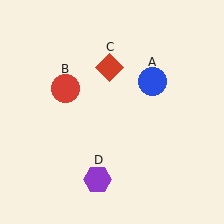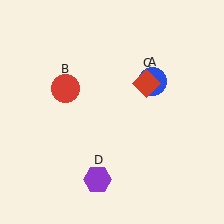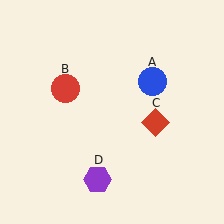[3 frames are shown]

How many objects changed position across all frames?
1 object changed position: red diamond (object C).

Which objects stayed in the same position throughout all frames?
Blue circle (object A) and red circle (object B) and purple hexagon (object D) remained stationary.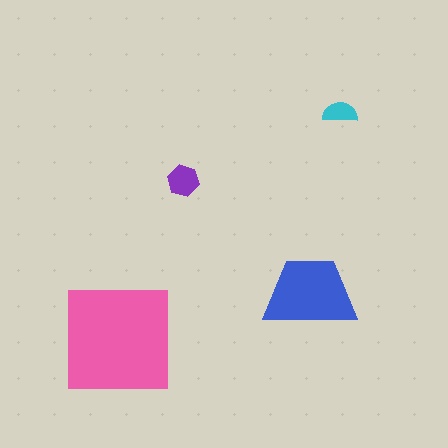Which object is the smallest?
The cyan semicircle.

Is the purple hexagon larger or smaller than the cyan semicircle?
Larger.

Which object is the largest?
The pink square.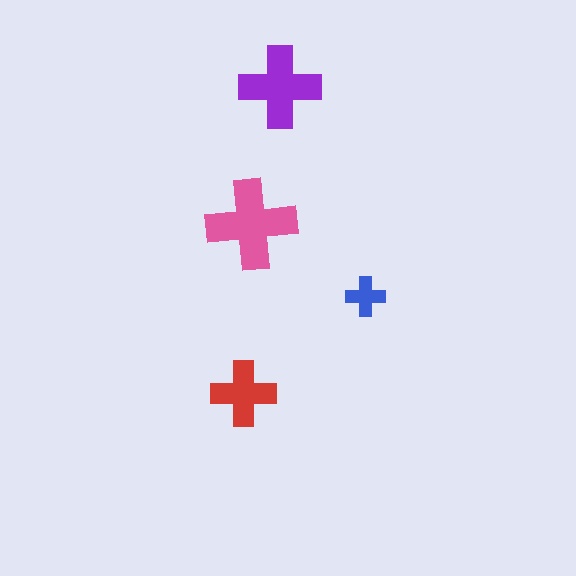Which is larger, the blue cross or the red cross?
The red one.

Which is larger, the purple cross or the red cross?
The purple one.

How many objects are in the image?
There are 4 objects in the image.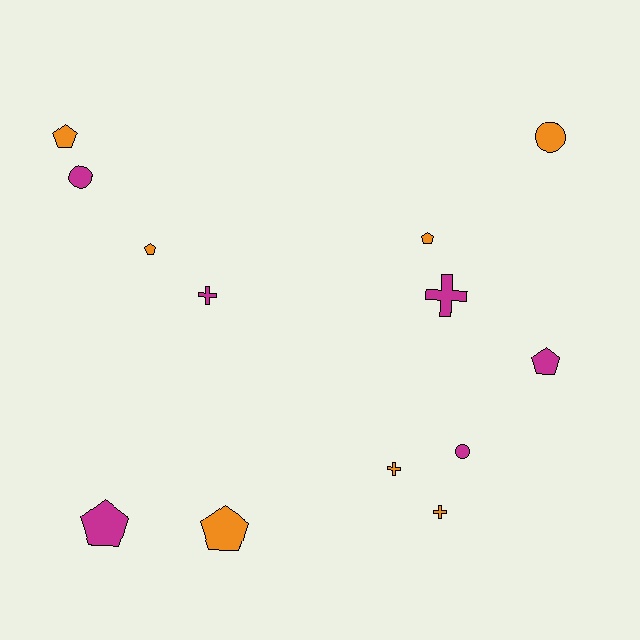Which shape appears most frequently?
Pentagon, with 6 objects.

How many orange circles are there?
There is 1 orange circle.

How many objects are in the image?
There are 13 objects.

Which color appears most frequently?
Orange, with 7 objects.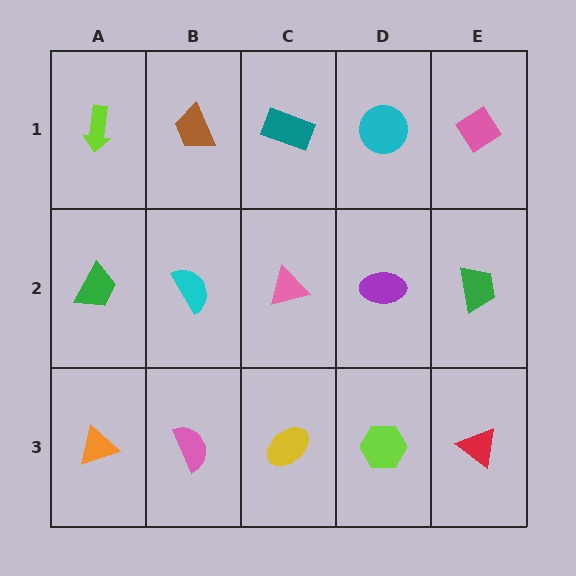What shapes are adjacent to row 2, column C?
A teal rectangle (row 1, column C), a yellow ellipse (row 3, column C), a cyan semicircle (row 2, column B), a purple ellipse (row 2, column D).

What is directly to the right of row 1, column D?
A pink diamond.